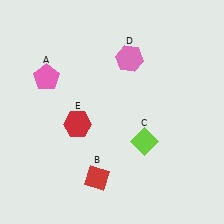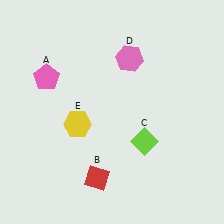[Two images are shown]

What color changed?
The hexagon (E) changed from red in Image 1 to yellow in Image 2.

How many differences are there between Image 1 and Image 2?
There is 1 difference between the two images.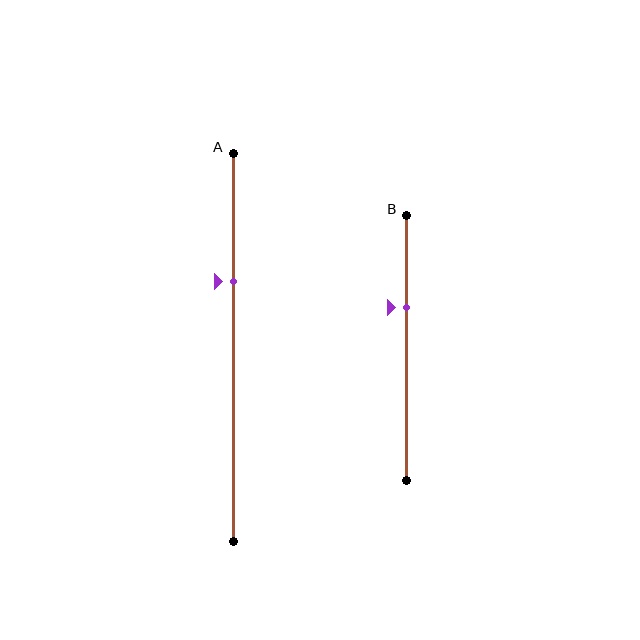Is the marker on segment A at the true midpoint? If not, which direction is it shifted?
No, the marker on segment A is shifted upward by about 17% of the segment length.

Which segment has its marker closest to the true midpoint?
Segment B has its marker closest to the true midpoint.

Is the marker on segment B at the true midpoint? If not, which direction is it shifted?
No, the marker on segment B is shifted upward by about 15% of the segment length.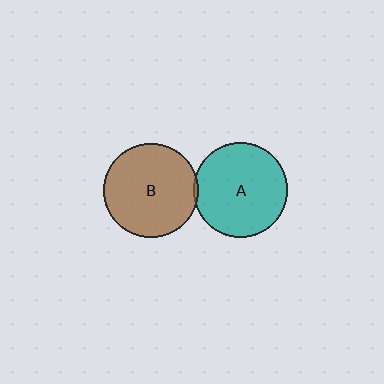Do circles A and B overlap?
Yes.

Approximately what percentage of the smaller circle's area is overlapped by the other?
Approximately 5%.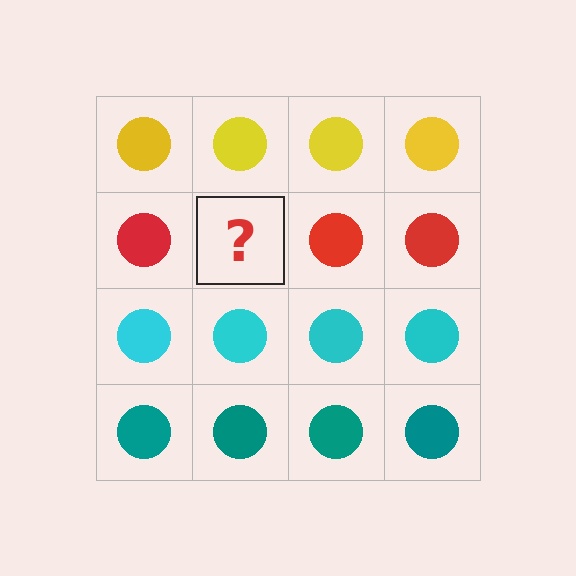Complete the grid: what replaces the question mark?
The question mark should be replaced with a red circle.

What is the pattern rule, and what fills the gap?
The rule is that each row has a consistent color. The gap should be filled with a red circle.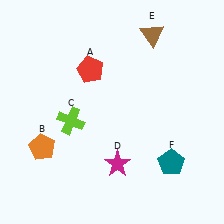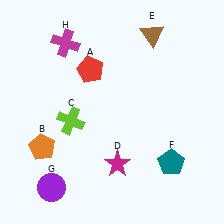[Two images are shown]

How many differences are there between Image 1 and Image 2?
There are 2 differences between the two images.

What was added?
A purple circle (G), a magenta cross (H) were added in Image 2.